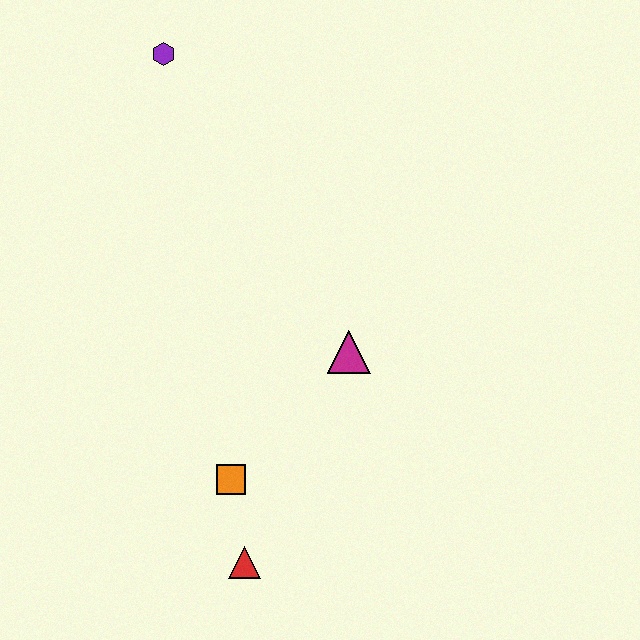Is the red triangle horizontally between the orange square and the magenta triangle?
Yes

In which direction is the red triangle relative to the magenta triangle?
The red triangle is below the magenta triangle.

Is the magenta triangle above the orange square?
Yes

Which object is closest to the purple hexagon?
The magenta triangle is closest to the purple hexagon.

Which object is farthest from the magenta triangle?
The purple hexagon is farthest from the magenta triangle.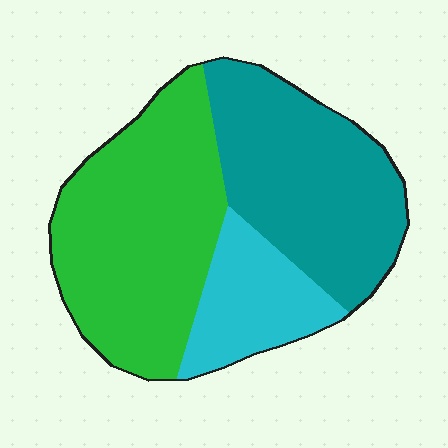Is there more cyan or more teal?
Teal.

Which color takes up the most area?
Green, at roughly 45%.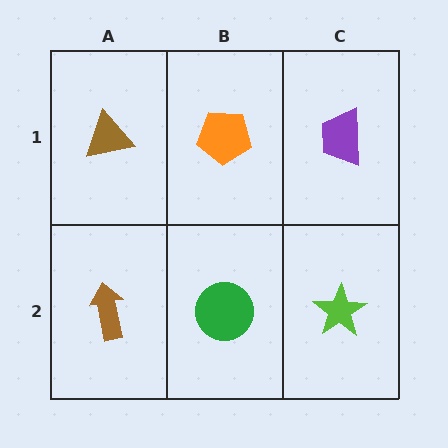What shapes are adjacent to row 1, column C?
A lime star (row 2, column C), an orange pentagon (row 1, column B).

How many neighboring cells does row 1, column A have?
2.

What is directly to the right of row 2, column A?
A green circle.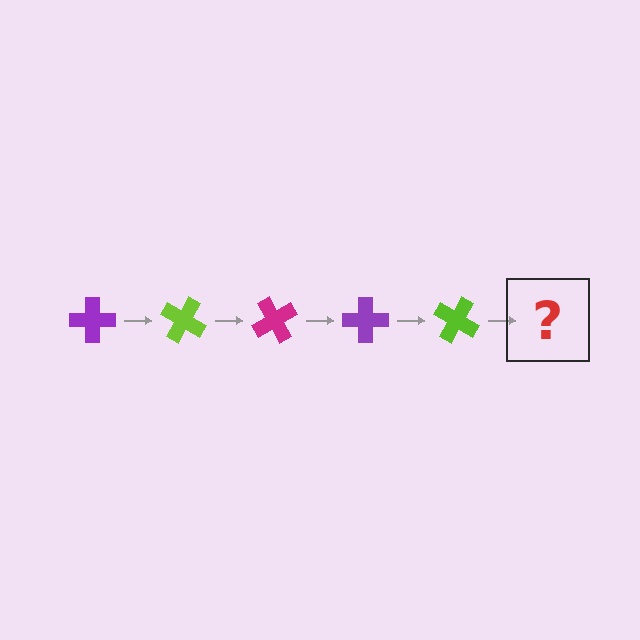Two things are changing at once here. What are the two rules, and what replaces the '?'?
The two rules are that it rotates 30 degrees each step and the color cycles through purple, lime, and magenta. The '?' should be a magenta cross, rotated 150 degrees from the start.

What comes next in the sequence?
The next element should be a magenta cross, rotated 150 degrees from the start.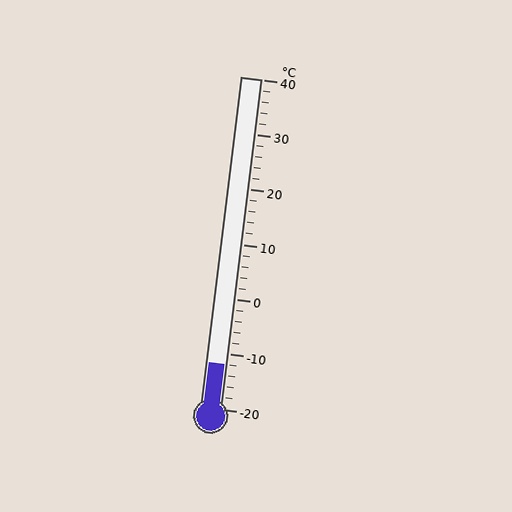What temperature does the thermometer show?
The thermometer shows approximately -12°C.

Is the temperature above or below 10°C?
The temperature is below 10°C.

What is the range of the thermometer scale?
The thermometer scale ranges from -20°C to 40°C.